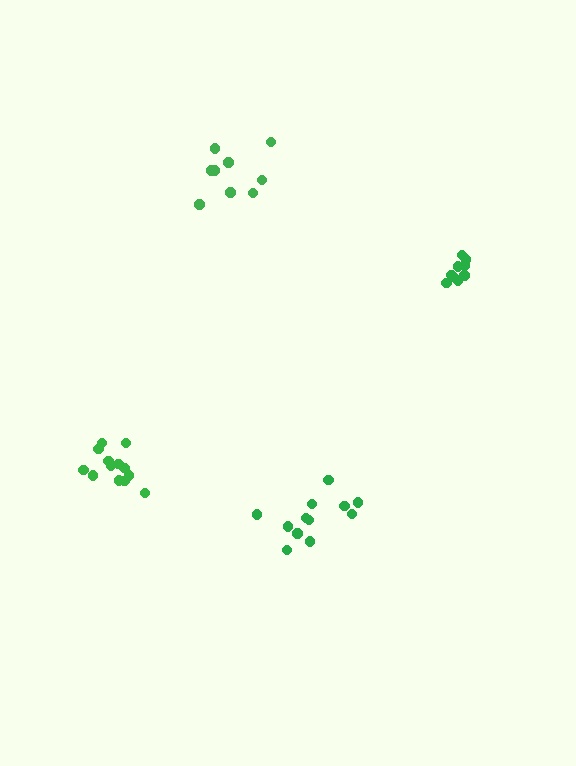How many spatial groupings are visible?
There are 4 spatial groupings.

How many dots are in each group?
Group 1: 12 dots, Group 2: 9 dots, Group 3: 10 dots, Group 4: 13 dots (44 total).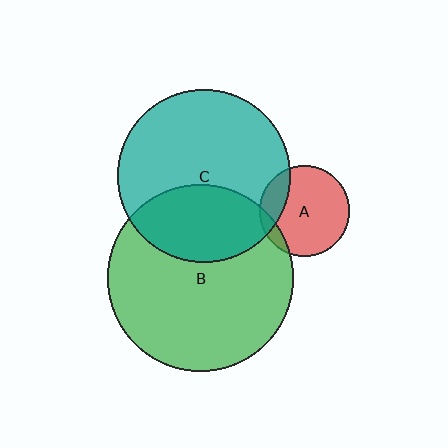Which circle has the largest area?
Circle B (green).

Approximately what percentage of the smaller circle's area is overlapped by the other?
Approximately 35%.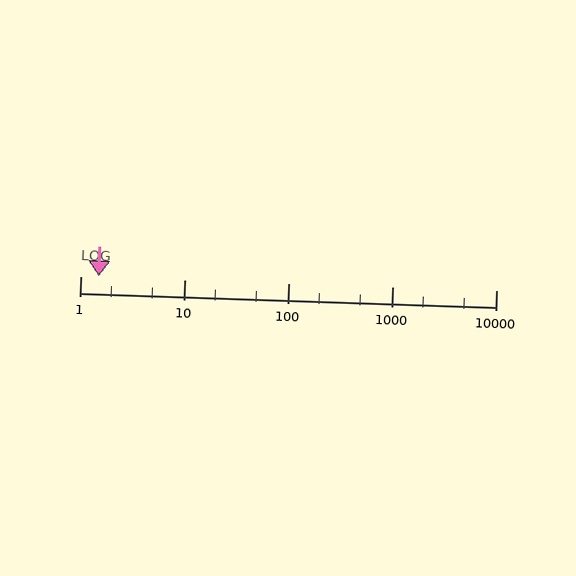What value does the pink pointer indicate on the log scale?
The pointer indicates approximately 1.5.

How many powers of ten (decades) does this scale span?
The scale spans 4 decades, from 1 to 10000.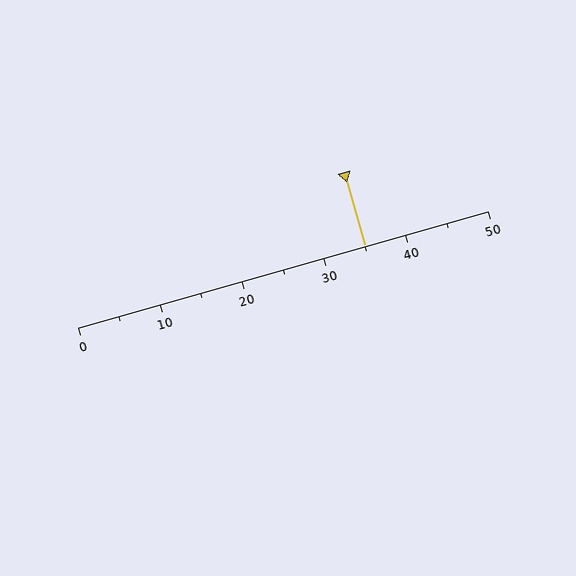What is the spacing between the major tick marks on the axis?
The major ticks are spaced 10 apart.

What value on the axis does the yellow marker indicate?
The marker indicates approximately 35.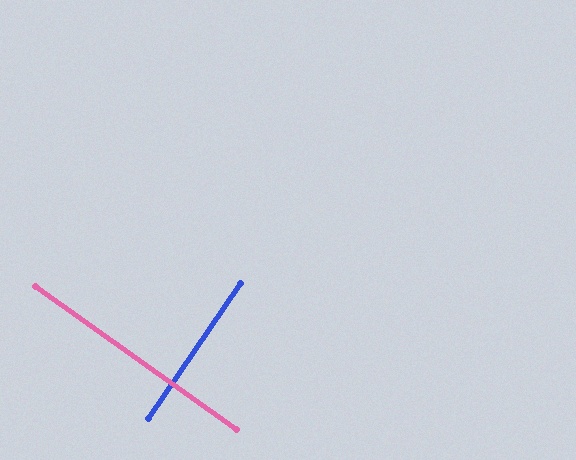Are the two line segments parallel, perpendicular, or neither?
Perpendicular — they meet at approximately 89°.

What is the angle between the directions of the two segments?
Approximately 89 degrees.